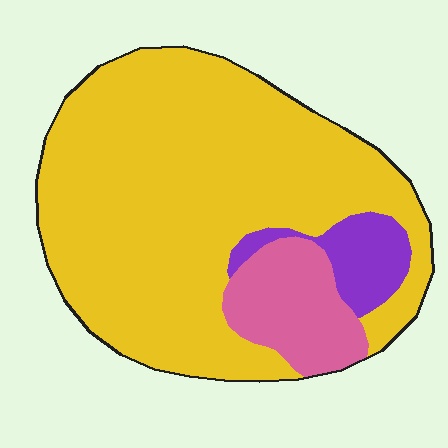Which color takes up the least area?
Purple, at roughly 10%.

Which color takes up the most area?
Yellow, at roughly 80%.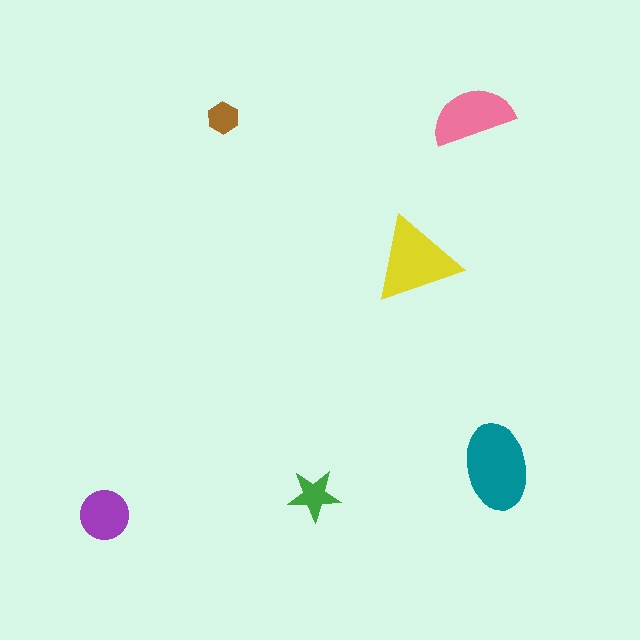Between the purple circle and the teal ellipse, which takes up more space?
The teal ellipse.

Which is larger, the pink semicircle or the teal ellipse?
The teal ellipse.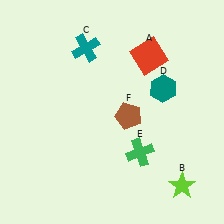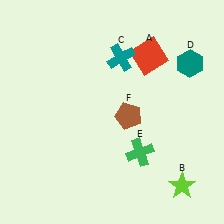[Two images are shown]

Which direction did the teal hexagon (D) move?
The teal hexagon (D) moved right.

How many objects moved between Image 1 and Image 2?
2 objects moved between the two images.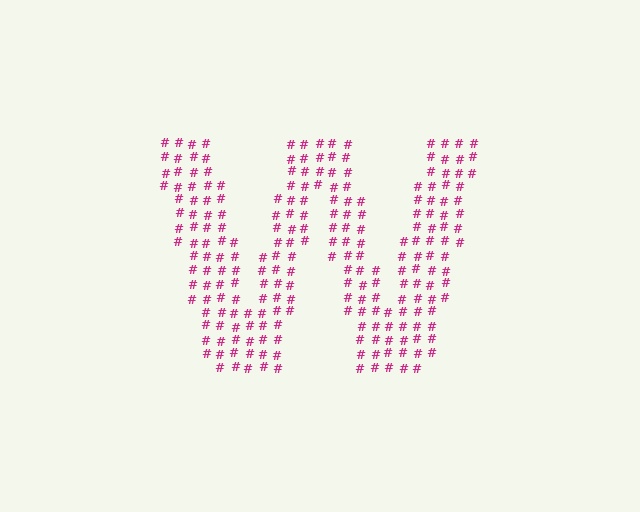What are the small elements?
The small elements are hash symbols.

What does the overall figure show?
The overall figure shows the letter W.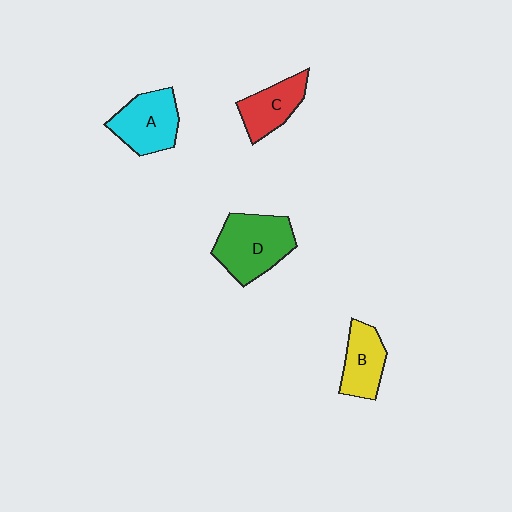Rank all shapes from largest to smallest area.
From largest to smallest: D (green), A (cyan), B (yellow), C (red).